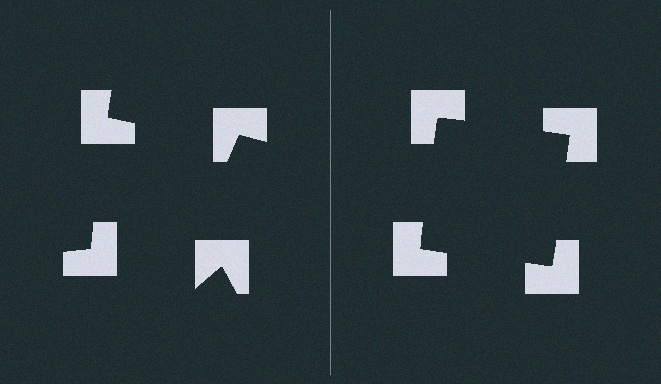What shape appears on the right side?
An illusory square.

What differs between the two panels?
The notched squares are positioned identically on both sides; only the wedge orientations differ. On the right they align to a square; on the left they are misaligned.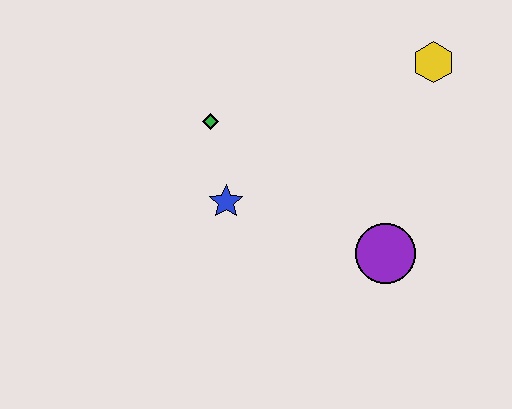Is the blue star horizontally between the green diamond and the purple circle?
Yes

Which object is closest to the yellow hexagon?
The purple circle is closest to the yellow hexagon.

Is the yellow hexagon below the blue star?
No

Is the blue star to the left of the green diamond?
No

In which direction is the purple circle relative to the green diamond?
The purple circle is to the right of the green diamond.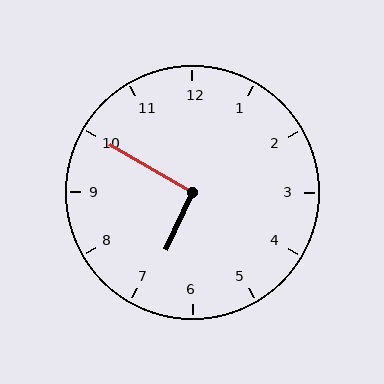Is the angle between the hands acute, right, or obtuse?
It is right.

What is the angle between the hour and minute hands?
Approximately 95 degrees.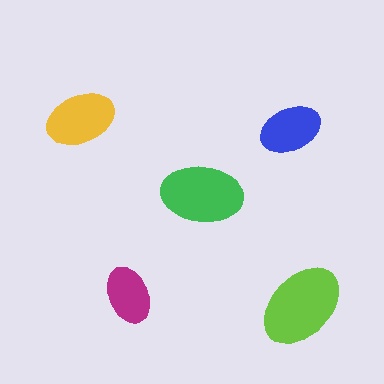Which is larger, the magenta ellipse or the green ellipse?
The green one.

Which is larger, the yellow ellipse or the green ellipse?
The green one.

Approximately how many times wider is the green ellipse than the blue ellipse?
About 1.5 times wider.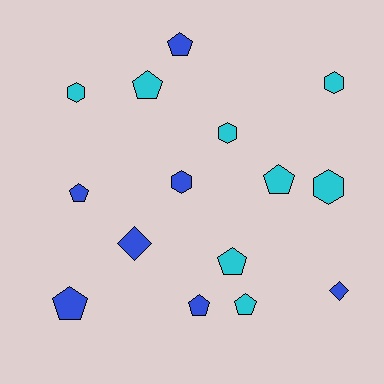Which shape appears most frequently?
Pentagon, with 8 objects.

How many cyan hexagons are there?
There are 4 cyan hexagons.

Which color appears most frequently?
Cyan, with 8 objects.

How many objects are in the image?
There are 15 objects.